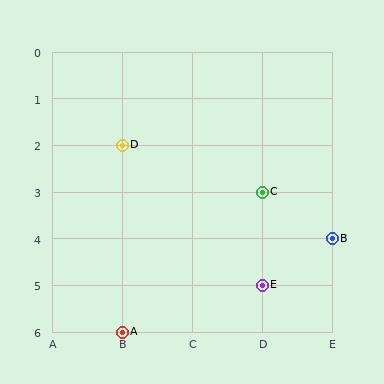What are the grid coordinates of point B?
Point B is at grid coordinates (E, 4).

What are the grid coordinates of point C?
Point C is at grid coordinates (D, 3).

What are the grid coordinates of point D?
Point D is at grid coordinates (B, 2).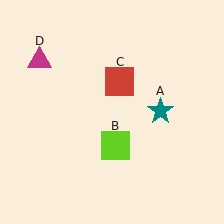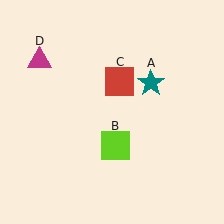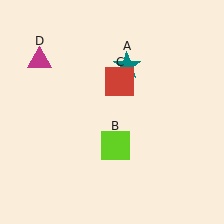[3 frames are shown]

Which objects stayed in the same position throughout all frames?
Lime square (object B) and red square (object C) and magenta triangle (object D) remained stationary.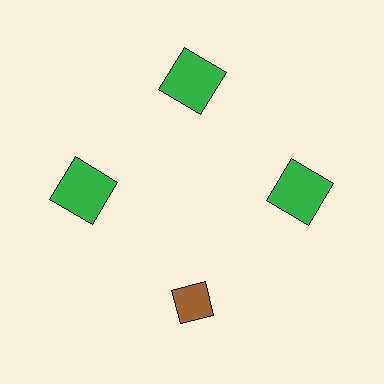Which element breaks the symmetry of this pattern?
The brown diamond at roughly the 6 o'clock position breaks the symmetry. All other shapes are green squares.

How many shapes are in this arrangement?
There are 4 shapes arranged in a ring pattern.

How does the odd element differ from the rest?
It differs in both color (brown instead of green) and shape (diamond instead of square).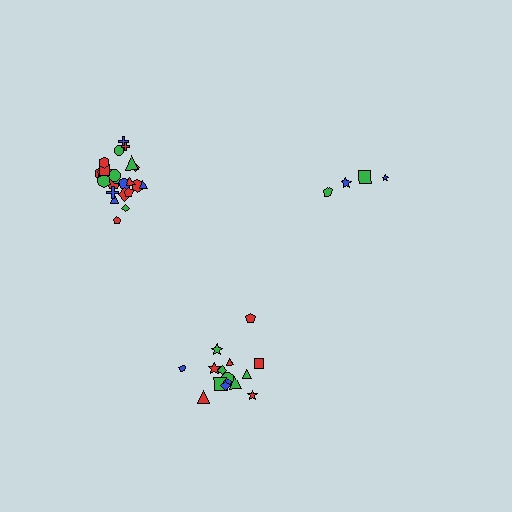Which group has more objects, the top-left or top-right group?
The top-left group.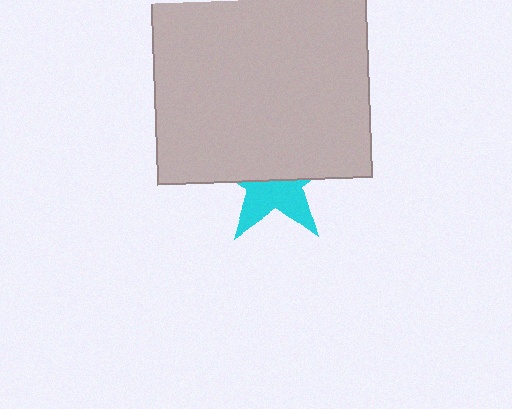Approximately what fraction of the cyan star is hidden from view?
Roughly 56% of the cyan star is hidden behind the light gray square.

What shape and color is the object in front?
The object in front is a light gray square.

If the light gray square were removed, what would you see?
You would see the complete cyan star.